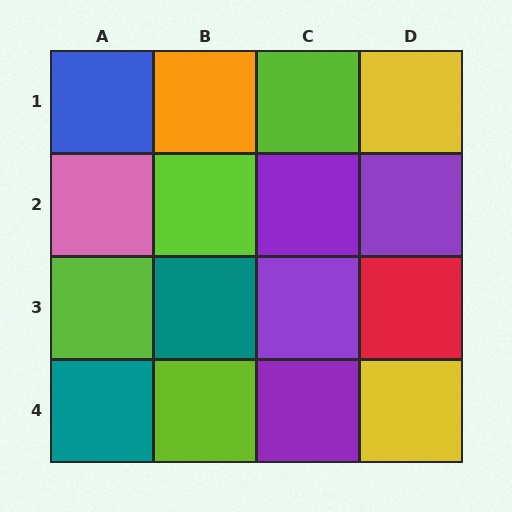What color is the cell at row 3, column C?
Purple.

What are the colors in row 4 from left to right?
Teal, lime, purple, yellow.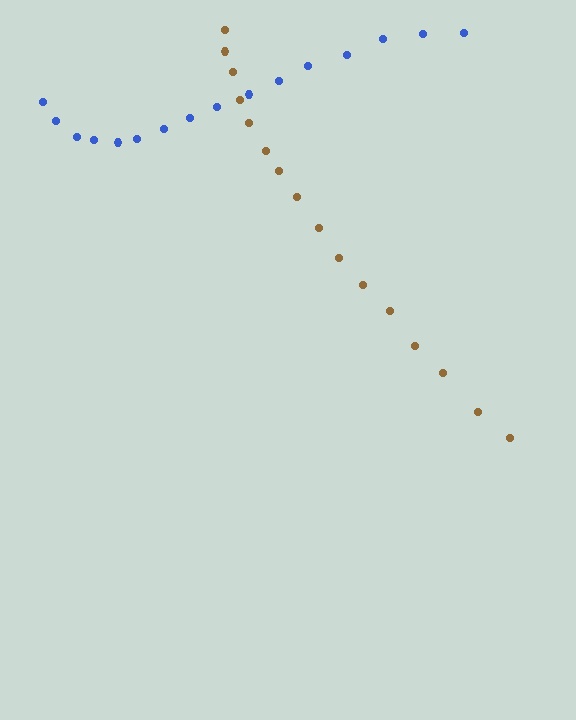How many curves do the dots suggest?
There are 2 distinct paths.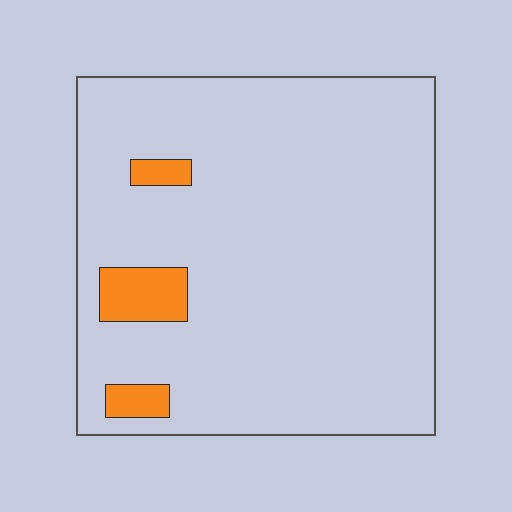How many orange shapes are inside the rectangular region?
3.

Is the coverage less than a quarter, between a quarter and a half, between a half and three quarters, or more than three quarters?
Less than a quarter.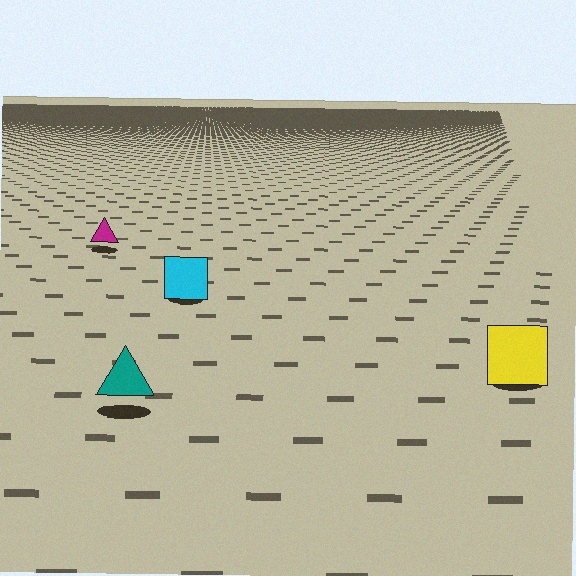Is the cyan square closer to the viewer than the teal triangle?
No. The teal triangle is closer — you can tell from the texture gradient: the ground texture is coarser near it.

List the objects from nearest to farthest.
From nearest to farthest: the teal triangle, the yellow square, the cyan square, the magenta triangle.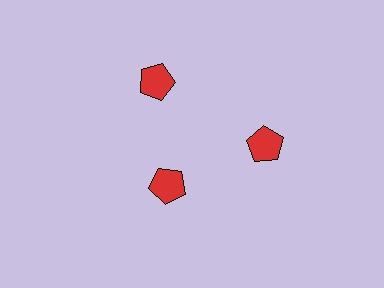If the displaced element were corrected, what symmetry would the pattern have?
It would have 3-fold rotational symmetry — the pattern would map onto itself every 120 degrees.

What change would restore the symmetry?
The symmetry would be restored by moving it outward, back onto the ring so that all 3 pentagons sit at equal angles and equal distance from the center.